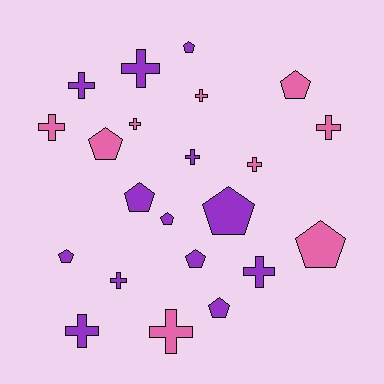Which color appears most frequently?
Purple, with 13 objects.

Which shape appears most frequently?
Cross, with 12 objects.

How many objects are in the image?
There are 22 objects.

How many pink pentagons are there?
There are 3 pink pentagons.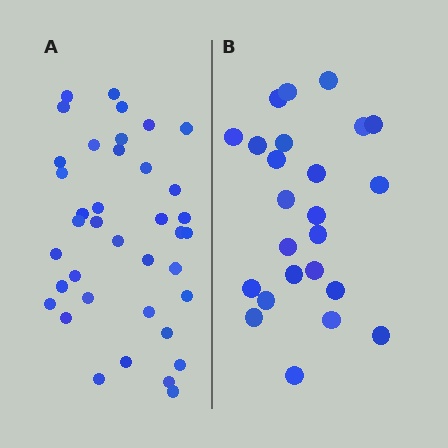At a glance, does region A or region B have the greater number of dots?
Region A (the left region) has more dots.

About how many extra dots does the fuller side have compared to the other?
Region A has approximately 15 more dots than region B.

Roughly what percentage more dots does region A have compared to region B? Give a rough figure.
About 60% more.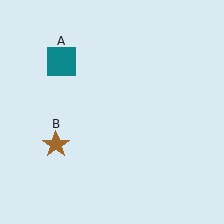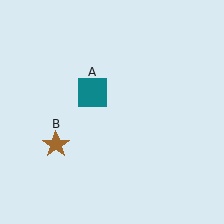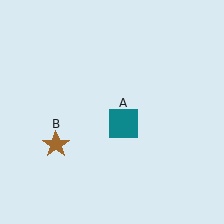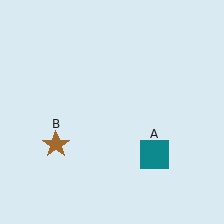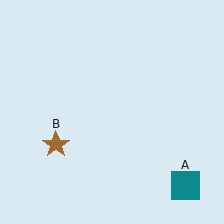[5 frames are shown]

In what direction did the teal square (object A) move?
The teal square (object A) moved down and to the right.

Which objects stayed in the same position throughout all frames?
Brown star (object B) remained stationary.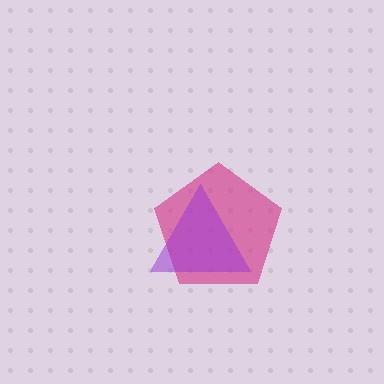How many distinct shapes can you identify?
There are 2 distinct shapes: a magenta pentagon, a purple triangle.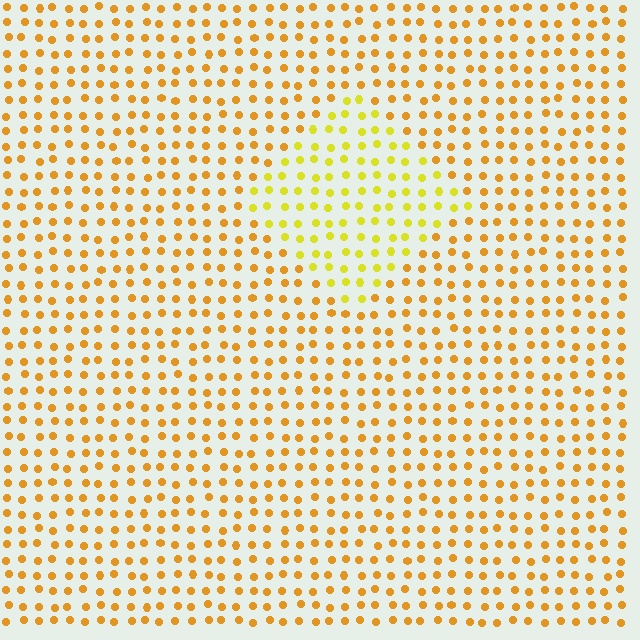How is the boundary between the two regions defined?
The boundary is defined purely by a slight shift in hue (about 27 degrees). Spacing, size, and orientation are identical on both sides.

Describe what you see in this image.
The image is filled with small orange elements in a uniform arrangement. A diamond-shaped region is visible where the elements are tinted to a slightly different hue, forming a subtle color boundary.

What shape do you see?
I see a diamond.